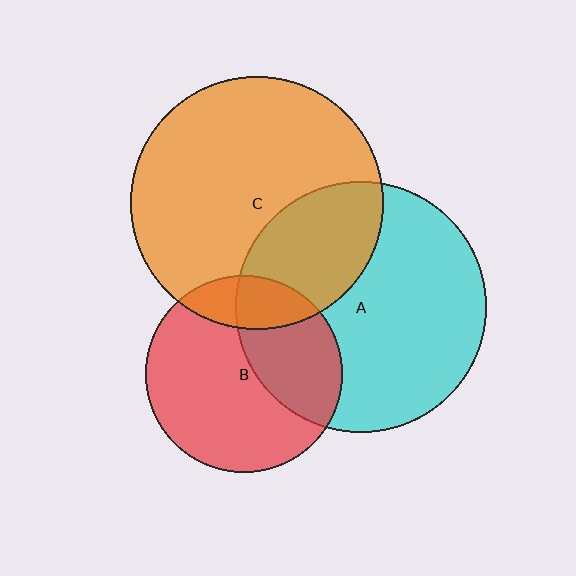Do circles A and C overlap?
Yes.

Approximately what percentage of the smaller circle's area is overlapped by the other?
Approximately 30%.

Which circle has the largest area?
Circle C (orange).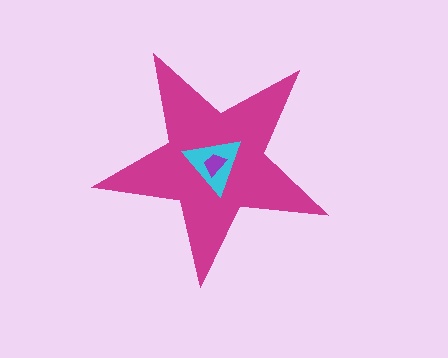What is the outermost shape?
The magenta star.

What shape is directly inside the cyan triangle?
The purple trapezoid.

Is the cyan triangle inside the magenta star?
Yes.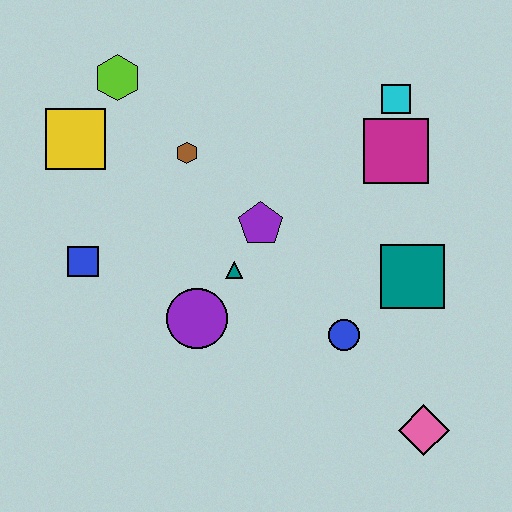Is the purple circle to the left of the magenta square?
Yes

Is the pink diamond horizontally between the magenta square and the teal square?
No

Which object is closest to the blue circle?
The teal square is closest to the blue circle.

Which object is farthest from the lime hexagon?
The pink diamond is farthest from the lime hexagon.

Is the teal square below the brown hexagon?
Yes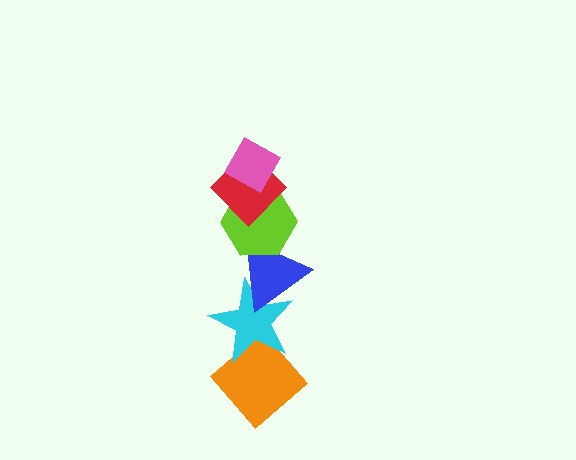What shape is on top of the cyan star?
The blue triangle is on top of the cyan star.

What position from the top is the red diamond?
The red diamond is 2nd from the top.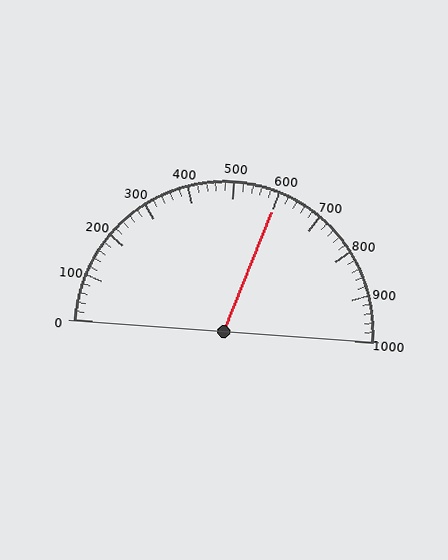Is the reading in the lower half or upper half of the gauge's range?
The reading is in the upper half of the range (0 to 1000).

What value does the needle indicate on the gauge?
The needle indicates approximately 600.